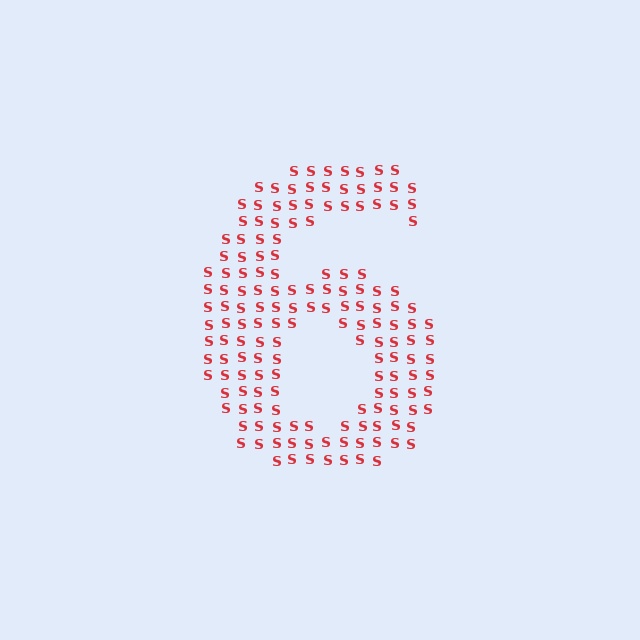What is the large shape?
The large shape is the digit 6.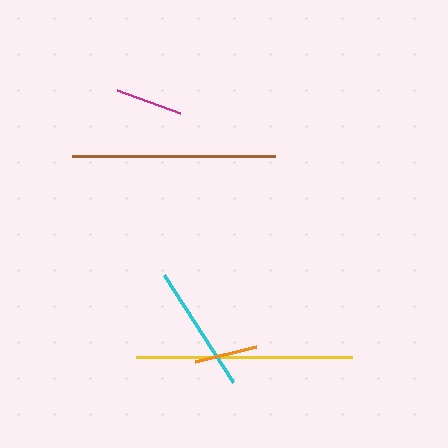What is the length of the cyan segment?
The cyan segment is approximately 128 pixels long.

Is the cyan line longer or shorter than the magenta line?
The cyan line is longer than the magenta line.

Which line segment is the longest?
The yellow line is the longest at approximately 217 pixels.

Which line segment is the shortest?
The orange line is the shortest at approximately 63 pixels.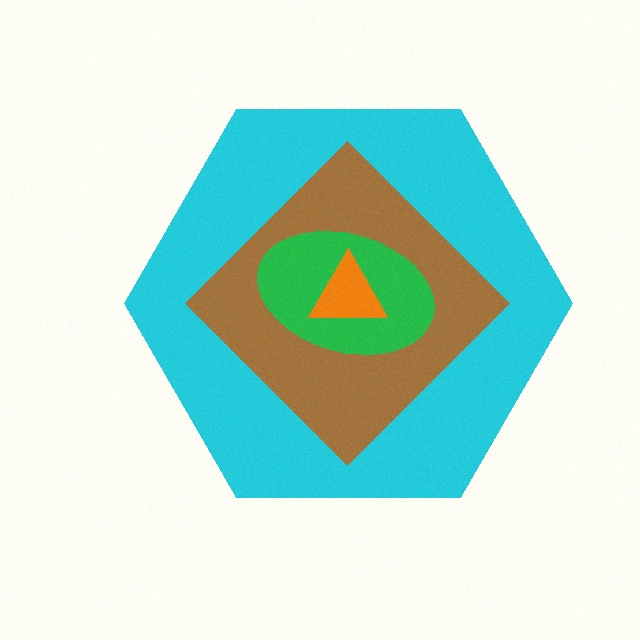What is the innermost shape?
The orange triangle.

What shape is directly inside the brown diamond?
The green ellipse.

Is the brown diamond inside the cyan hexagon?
Yes.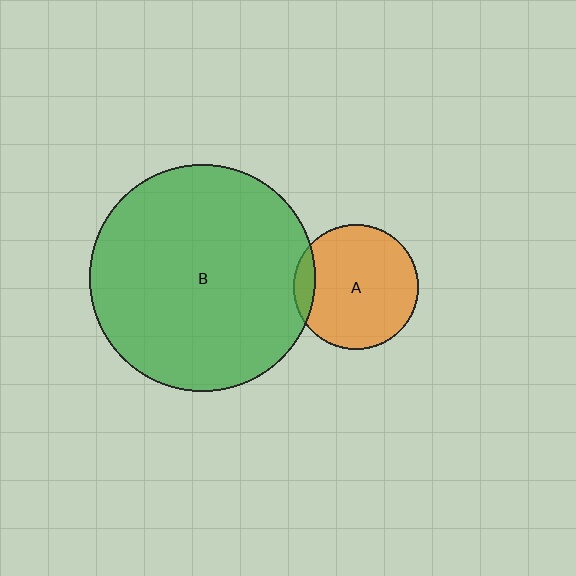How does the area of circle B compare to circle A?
Approximately 3.3 times.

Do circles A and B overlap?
Yes.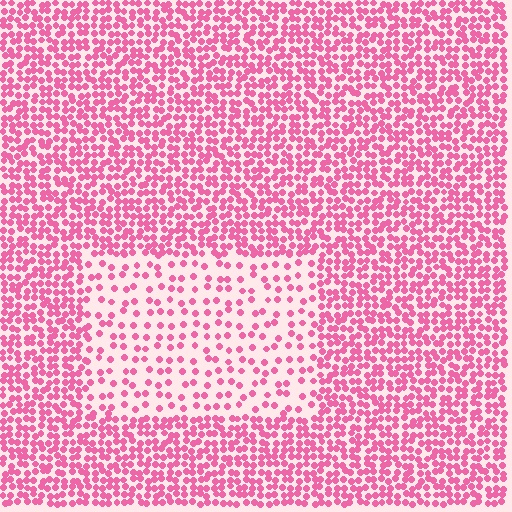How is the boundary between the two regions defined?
The boundary is defined by a change in element density (approximately 2.4x ratio). All elements are the same color, size, and shape.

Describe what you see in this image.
The image contains small pink elements arranged at two different densities. A rectangle-shaped region is visible where the elements are less densely packed than the surrounding area.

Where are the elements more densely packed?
The elements are more densely packed outside the rectangle boundary.